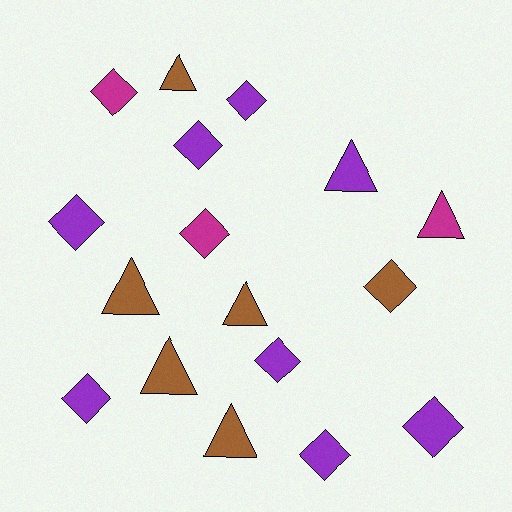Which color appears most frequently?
Purple, with 8 objects.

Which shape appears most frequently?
Diamond, with 10 objects.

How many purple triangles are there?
There is 1 purple triangle.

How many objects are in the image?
There are 17 objects.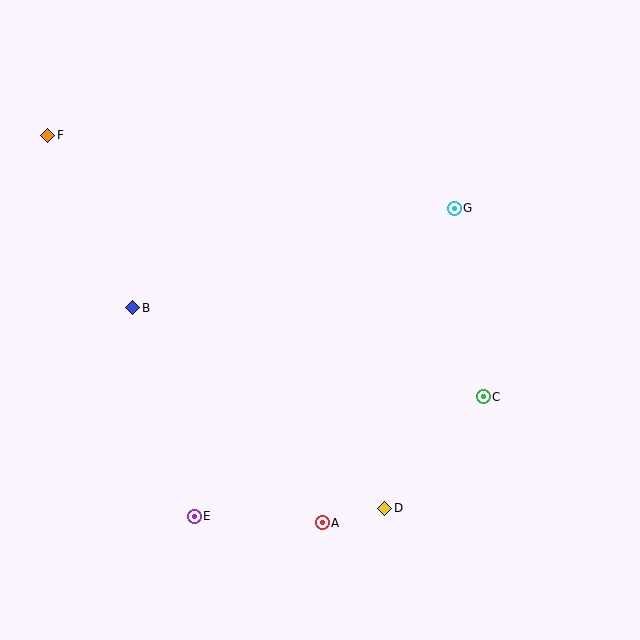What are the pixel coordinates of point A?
Point A is at (322, 523).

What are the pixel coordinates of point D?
Point D is at (385, 508).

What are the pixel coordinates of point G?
Point G is at (454, 208).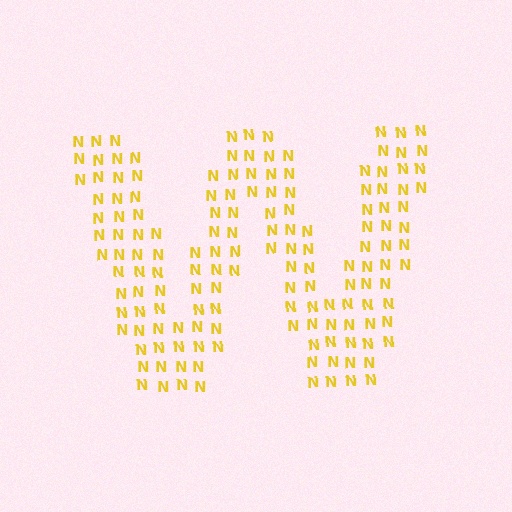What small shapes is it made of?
It is made of small letter N's.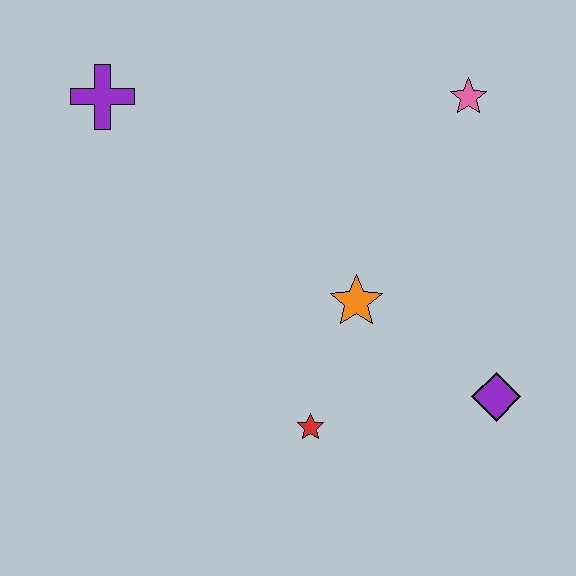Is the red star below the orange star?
Yes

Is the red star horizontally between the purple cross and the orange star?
Yes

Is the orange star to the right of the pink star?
No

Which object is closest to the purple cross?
The orange star is closest to the purple cross.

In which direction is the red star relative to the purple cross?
The red star is below the purple cross.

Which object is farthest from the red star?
The purple cross is farthest from the red star.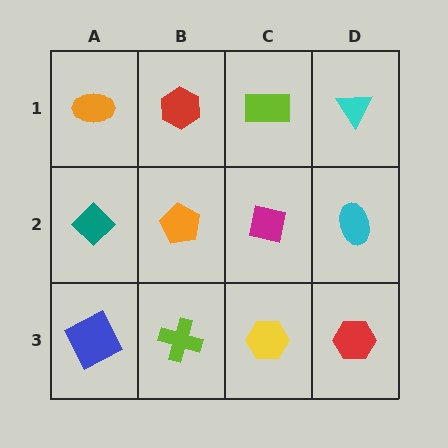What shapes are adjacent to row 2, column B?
A red hexagon (row 1, column B), a lime cross (row 3, column B), a teal diamond (row 2, column A), a magenta square (row 2, column C).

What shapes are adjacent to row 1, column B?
An orange pentagon (row 2, column B), an orange ellipse (row 1, column A), a lime rectangle (row 1, column C).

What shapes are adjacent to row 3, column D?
A cyan ellipse (row 2, column D), a yellow hexagon (row 3, column C).